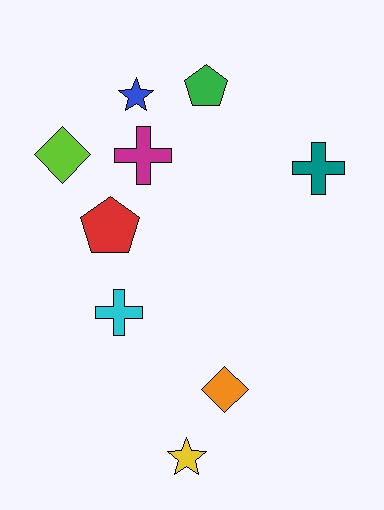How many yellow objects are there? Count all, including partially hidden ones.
There is 1 yellow object.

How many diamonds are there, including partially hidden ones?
There are 2 diamonds.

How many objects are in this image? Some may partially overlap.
There are 9 objects.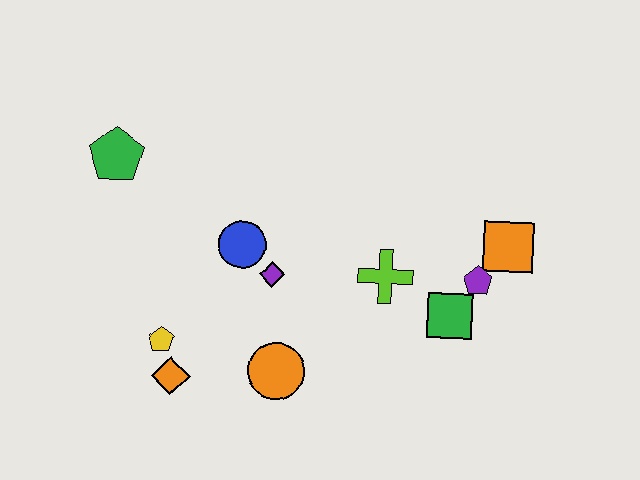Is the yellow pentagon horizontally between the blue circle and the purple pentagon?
No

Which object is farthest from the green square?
The green pentagon is farthest from the green square.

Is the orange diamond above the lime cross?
No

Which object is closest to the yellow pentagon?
The orange diamond is closest to the yellow pentagon.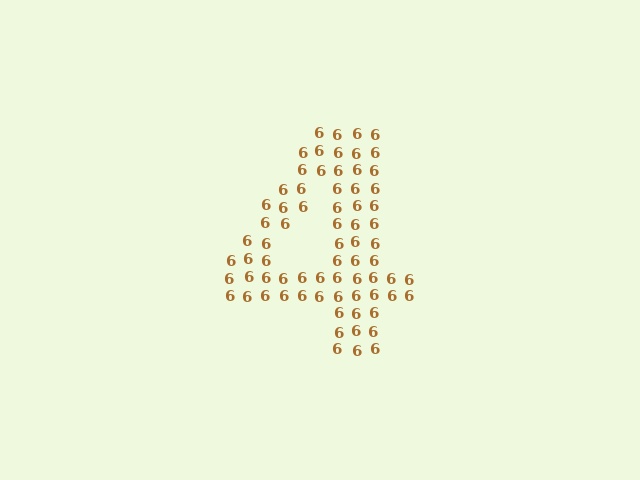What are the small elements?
The small elements are digit 6's.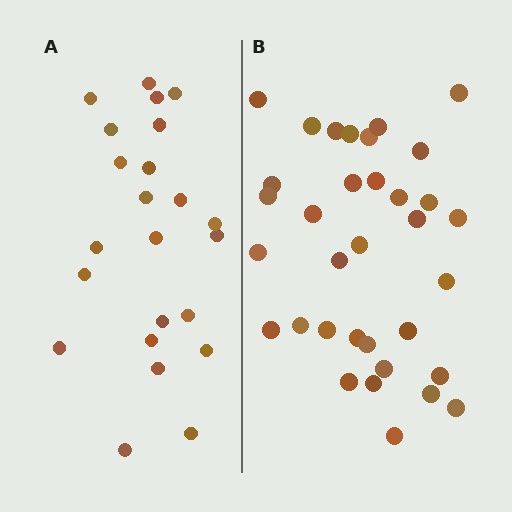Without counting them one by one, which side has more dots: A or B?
Region B (the right region) has more dots.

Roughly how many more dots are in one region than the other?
Region B has roughly 12 or so more dots than region A.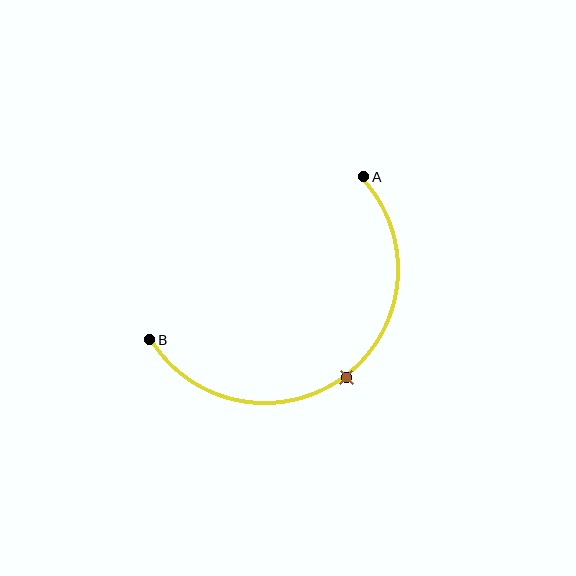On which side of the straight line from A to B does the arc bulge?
The arc bulges below and to the right of the straight line connecting A and B.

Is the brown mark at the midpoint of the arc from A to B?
Yes. The brown mark lies on the arc at equal arc-length from both A and B — it is the arc midpoint.